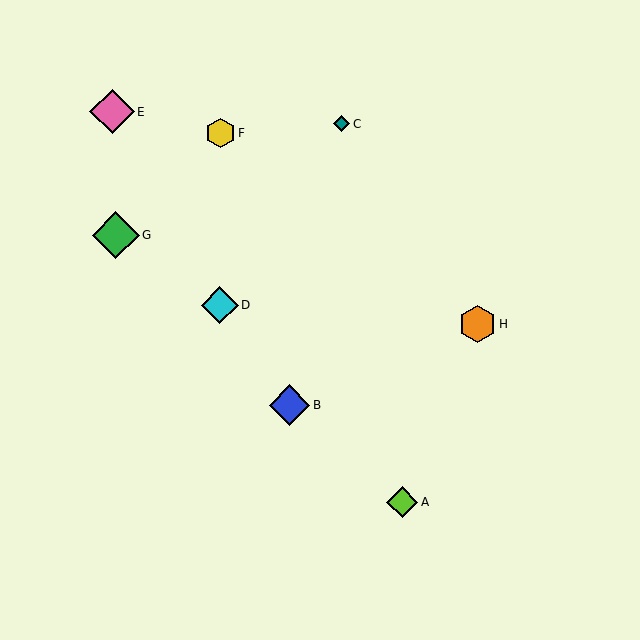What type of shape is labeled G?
Shape G is a green diamond.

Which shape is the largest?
The green diamond (labeled G) is the largest.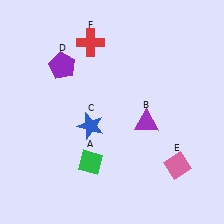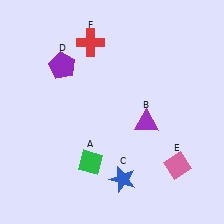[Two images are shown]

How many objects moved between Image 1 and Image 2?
1 object moved between the two images.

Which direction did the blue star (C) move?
The blue star (C) moved down.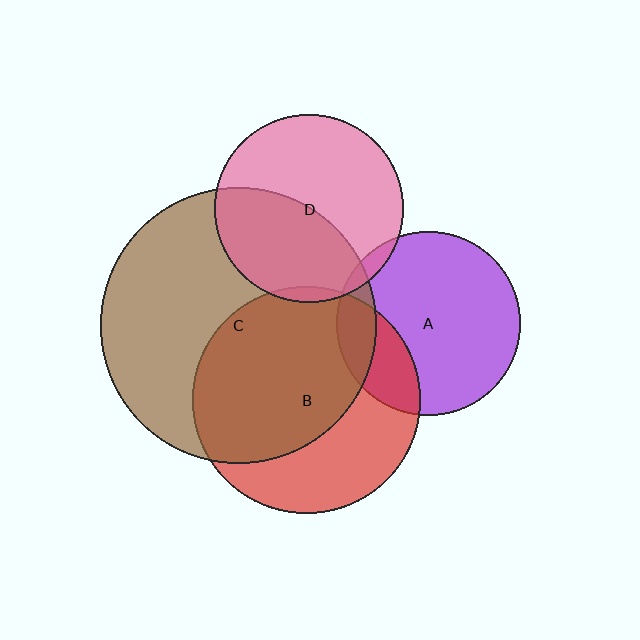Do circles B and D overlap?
Yes.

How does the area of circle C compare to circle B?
Approximately 1.5 times.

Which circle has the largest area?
Circle C (brown).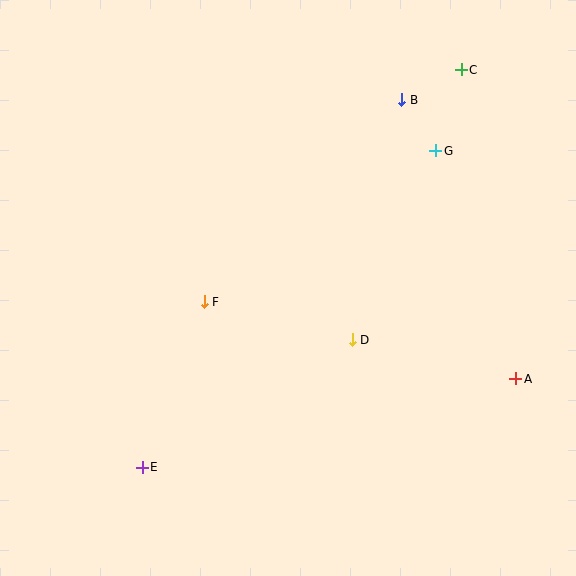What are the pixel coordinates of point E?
Point E is at (142, 467).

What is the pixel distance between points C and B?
The distance between C and B is 67 pixels.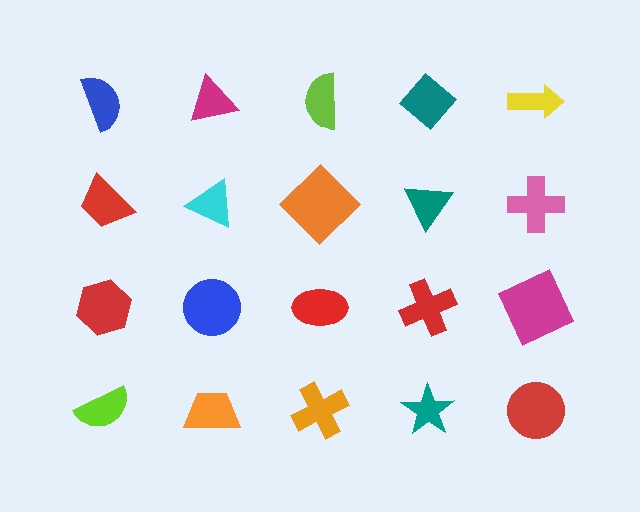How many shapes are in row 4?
5 shapes.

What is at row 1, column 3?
A lime semicircle.